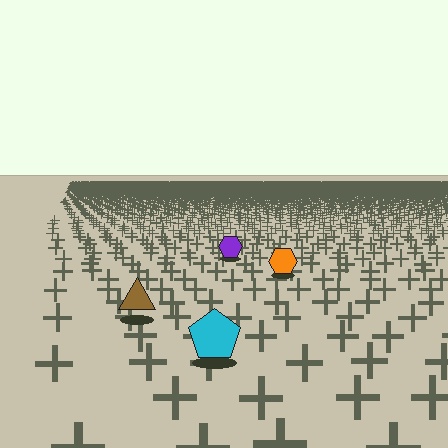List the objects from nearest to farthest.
From nearest to farthest: the cyan pentagon, the brown triangle, the orange hexagon, the purple hexagon.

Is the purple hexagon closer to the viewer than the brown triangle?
No. The brown triangle is closer — you can tell from the texture gradient: the ground texture is coarser near it.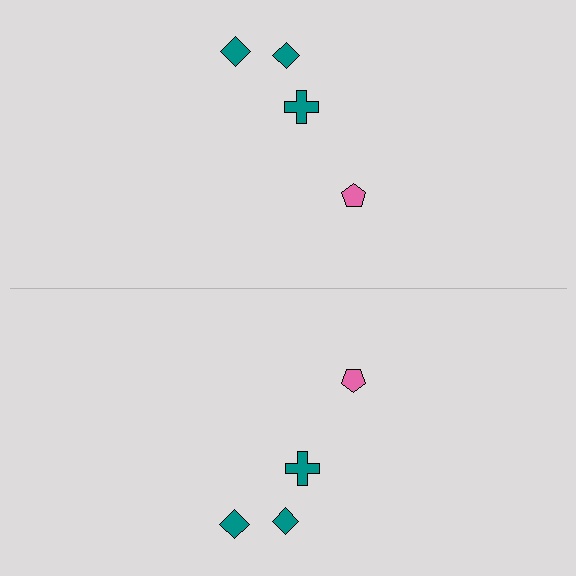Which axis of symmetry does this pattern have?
The pattern has a horizontal axis of symmetry running through the center of the image.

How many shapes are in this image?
There are 8 shapes in this image.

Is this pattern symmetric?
Yes, this pattern has bilateral (reflection) symmetry.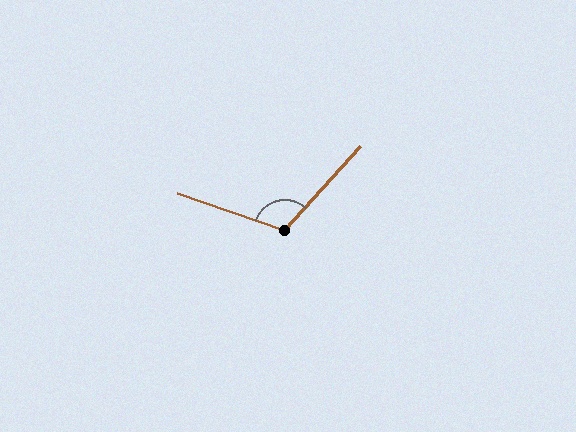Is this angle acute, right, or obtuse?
It is obtuse.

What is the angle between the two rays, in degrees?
Approximately 113 degrees.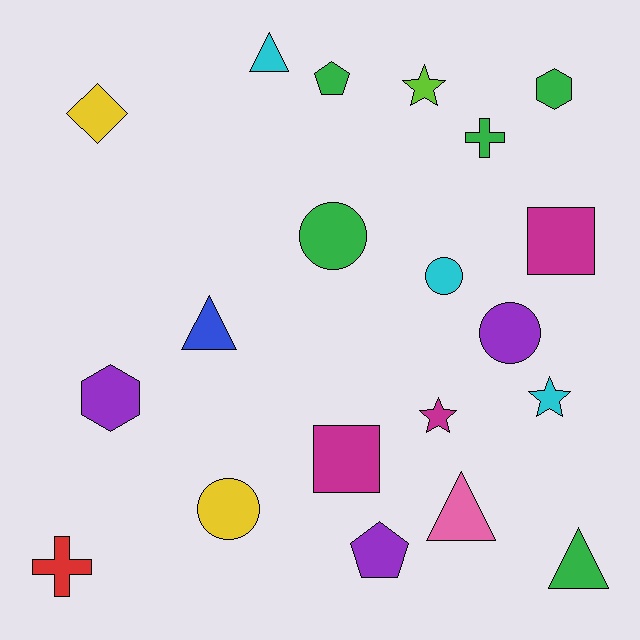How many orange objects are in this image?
There are no orange objects.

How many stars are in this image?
There are 3 stars.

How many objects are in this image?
There are 20 objects.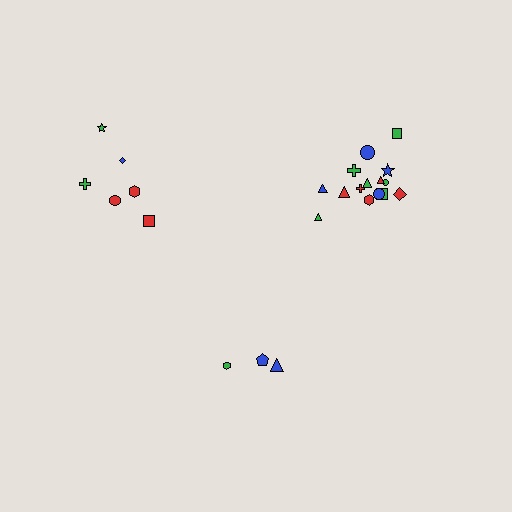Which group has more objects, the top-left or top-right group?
The top-right group.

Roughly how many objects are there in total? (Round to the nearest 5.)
Roughly 25 objects in total.